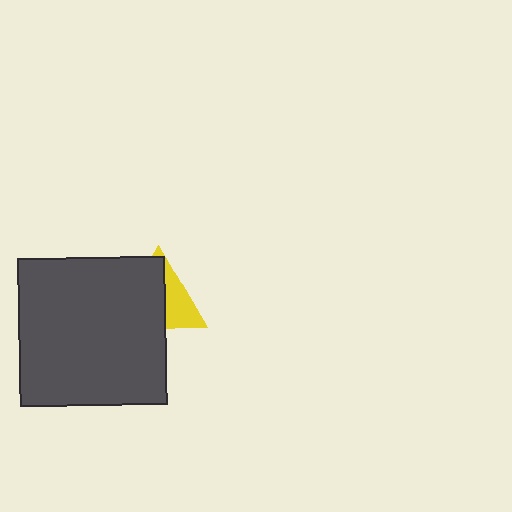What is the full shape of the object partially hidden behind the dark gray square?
The partially hidden object is a yellow triangle.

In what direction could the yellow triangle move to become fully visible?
The yellow triangle could move right. That would shift it out from behind the dark gray square entirely.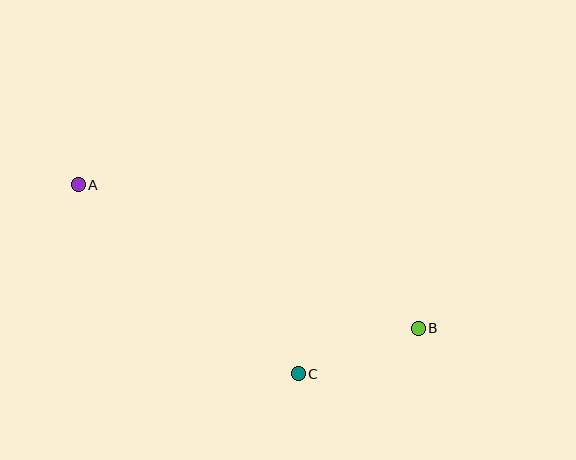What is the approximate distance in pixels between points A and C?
The distance between A and C is approximately 290 pixels.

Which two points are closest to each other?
Points B and C are closest to each other.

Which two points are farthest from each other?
Points A and B are farthest from each other.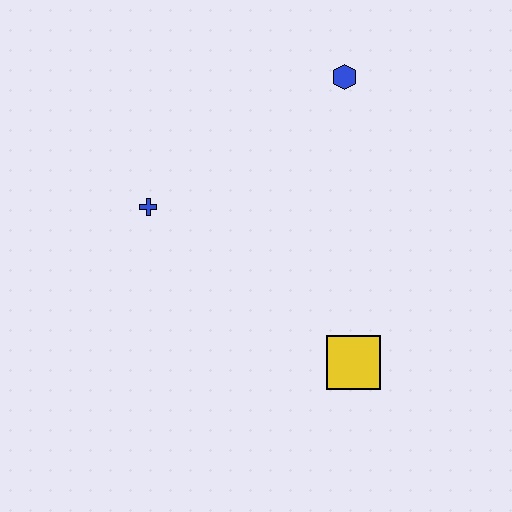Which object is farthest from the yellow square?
The blue hexagon is farthest from the yellow square.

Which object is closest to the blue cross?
The blue hexagon is closest to the blue cross.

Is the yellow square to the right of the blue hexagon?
Yes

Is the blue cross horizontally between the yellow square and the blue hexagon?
No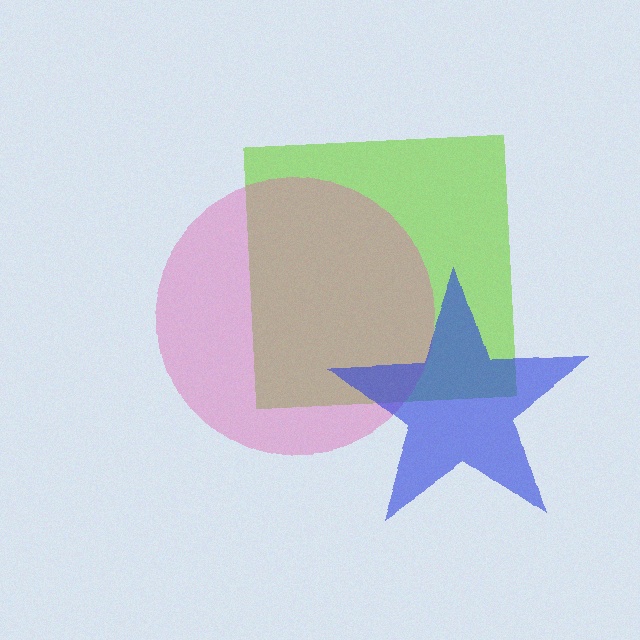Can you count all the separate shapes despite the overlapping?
Yes, there are 3 separate shapes.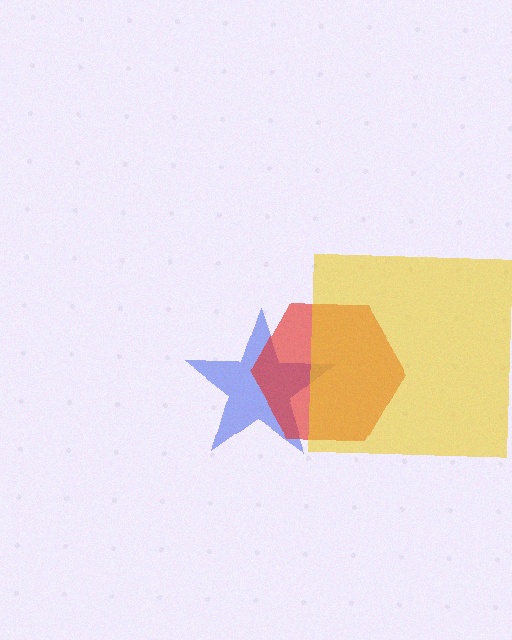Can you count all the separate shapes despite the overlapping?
Yes, there are 3 separate shapes.